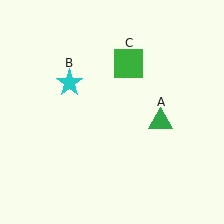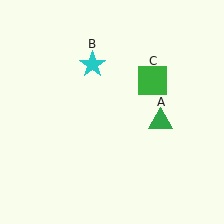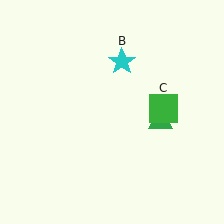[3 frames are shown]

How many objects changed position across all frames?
2 objects changed position: cyan star (object B), green square (object C).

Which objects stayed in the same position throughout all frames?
Green triangle (object A) remained stationary.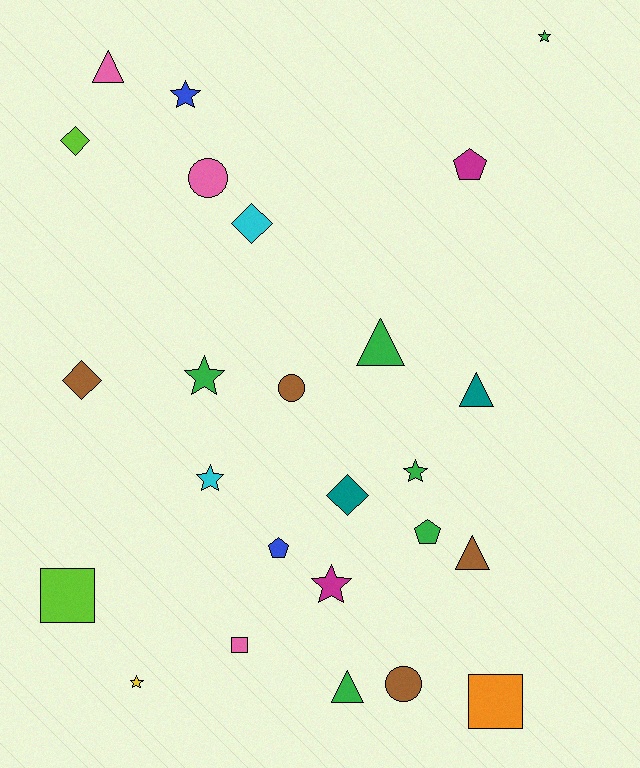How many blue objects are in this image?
There are 2 blue objects.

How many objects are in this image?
There are 25 objects.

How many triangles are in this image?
There are 5 triangles.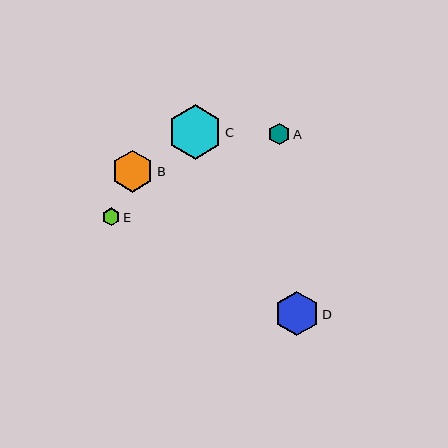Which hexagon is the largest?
Hexagon C is the largest with a size of approximately 54 pixels.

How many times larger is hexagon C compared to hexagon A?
Hexagon C is approximately 2.5 times the size of hexagon A.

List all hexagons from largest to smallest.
From largest to smallest: C, D, B, A, E.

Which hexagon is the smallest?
Hexagon E is the smallest with a size of approximately 18 pixels.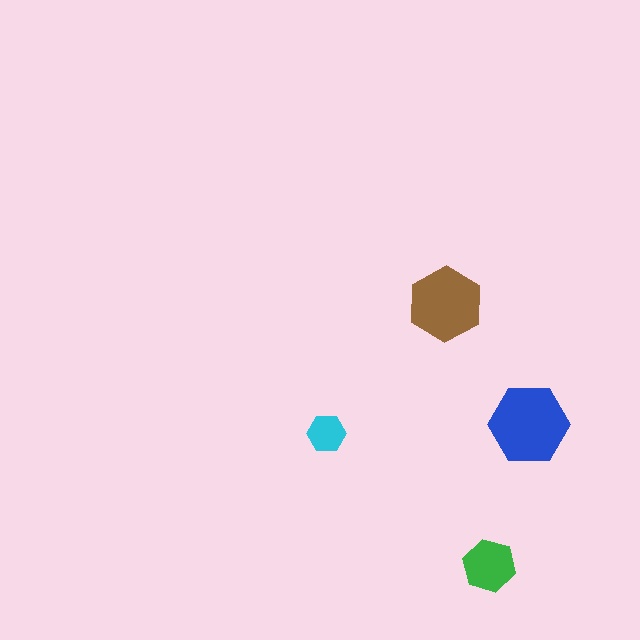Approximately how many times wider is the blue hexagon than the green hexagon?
About 1.5 times wider.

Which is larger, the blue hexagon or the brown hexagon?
The blue one.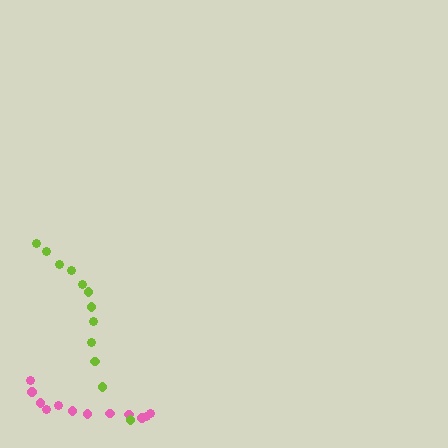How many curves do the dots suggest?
There are 2 distinct paths.